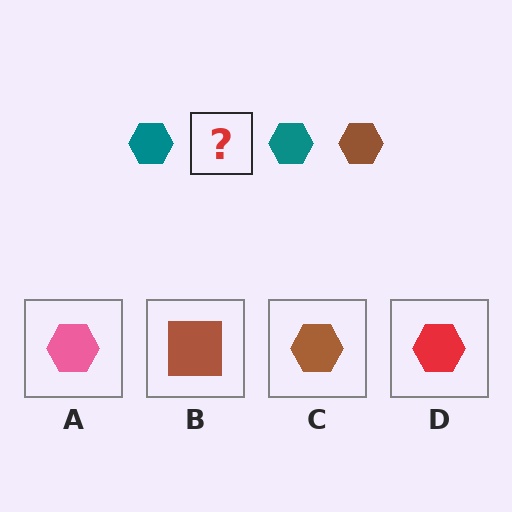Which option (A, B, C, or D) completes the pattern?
C.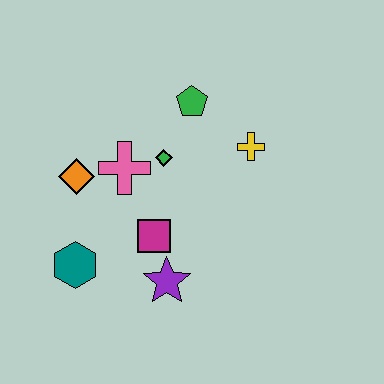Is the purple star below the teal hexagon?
Yes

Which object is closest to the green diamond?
The pink cross is closest to the green diamond.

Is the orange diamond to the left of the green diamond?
Yes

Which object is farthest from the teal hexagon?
The yellow cross is farthest from the teal hexagon.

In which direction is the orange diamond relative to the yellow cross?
The orange diamond is to the left of the yellow cross.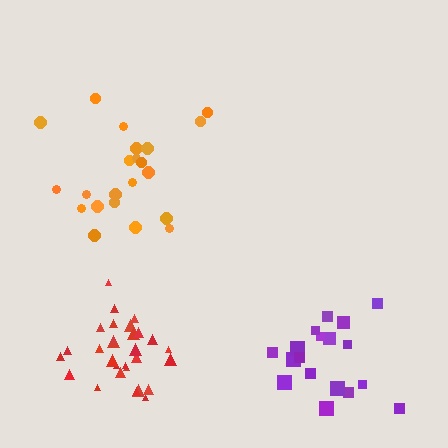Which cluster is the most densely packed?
Red.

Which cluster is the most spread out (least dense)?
Purple.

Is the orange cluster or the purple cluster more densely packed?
Orange.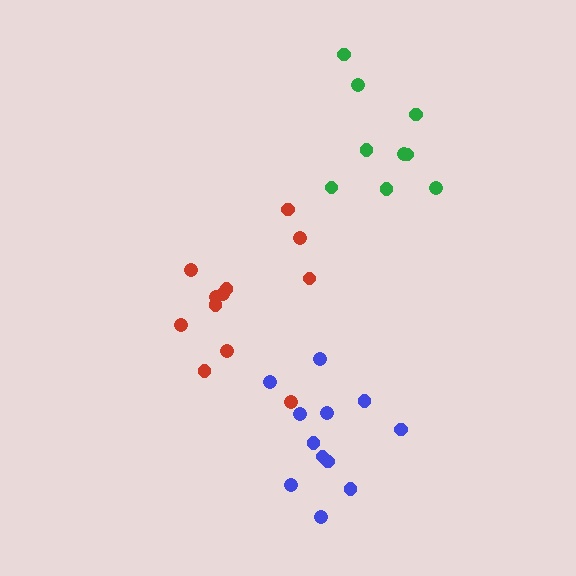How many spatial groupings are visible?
There are 3 spatial groupings.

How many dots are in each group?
Group 1: 12 dots, Group 2: 9 dots, Group 3: 12 dots (33 total).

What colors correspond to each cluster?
The clusters are colored: blue, green, red.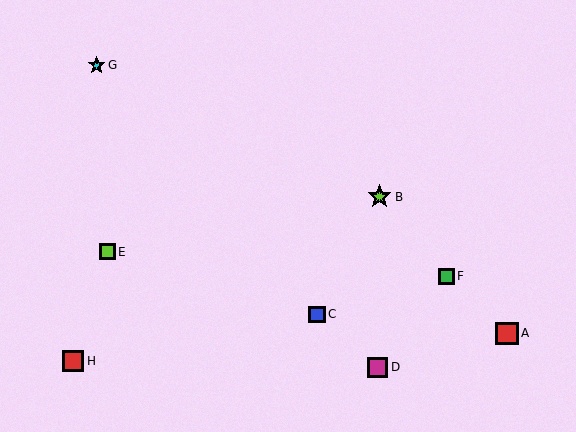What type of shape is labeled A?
Shape A is a red square.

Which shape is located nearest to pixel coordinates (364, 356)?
The magenta square (labeled D) at (378, 367) is nearest to that location.